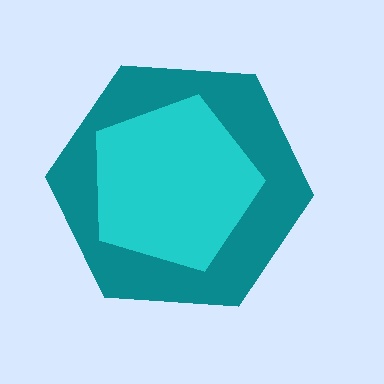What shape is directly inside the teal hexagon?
The cyan pentagon.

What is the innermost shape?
The cyan pentagon.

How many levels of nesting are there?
2.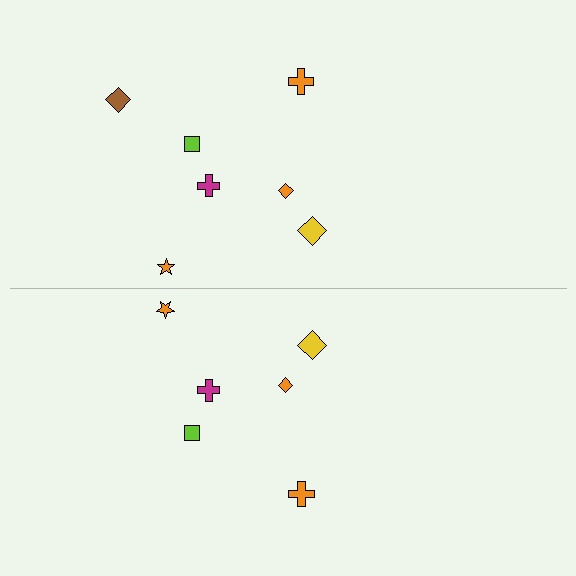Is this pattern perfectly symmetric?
No, the pattern is not perfectly symmetric. A brown diamond is missing from the bottom side.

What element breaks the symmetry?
A brown diamond is missing from the bottom side.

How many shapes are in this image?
There are 13 shapes in this image.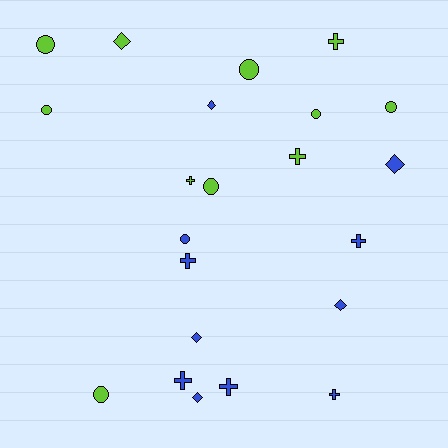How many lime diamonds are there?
There is 1 lime diamond.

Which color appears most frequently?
Blue, with 11 objects.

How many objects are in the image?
There are 22 objects.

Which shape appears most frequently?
Cross, with 8 objects.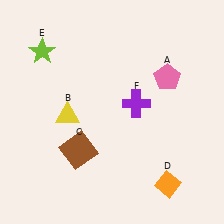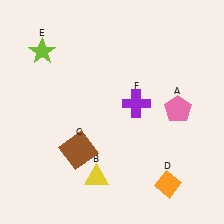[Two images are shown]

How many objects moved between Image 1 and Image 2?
2 objects moved between the two images.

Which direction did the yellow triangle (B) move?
The yellow triangle (B) moved down.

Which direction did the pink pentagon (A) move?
The pink pentagon (A) moved down.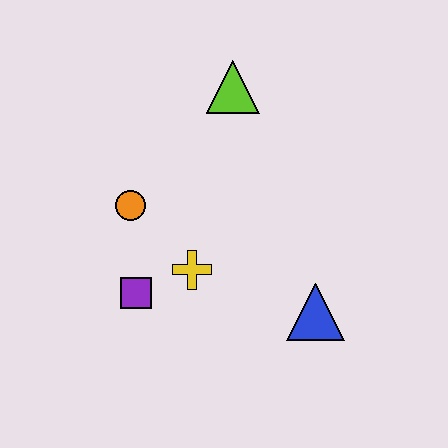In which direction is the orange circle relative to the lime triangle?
The orange circle is below the lime triangle.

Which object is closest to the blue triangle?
The yellow cross is closest to the blue triangle.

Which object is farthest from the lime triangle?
The blue triangle is farthest from the lime triangle.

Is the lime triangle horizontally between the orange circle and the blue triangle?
Yes